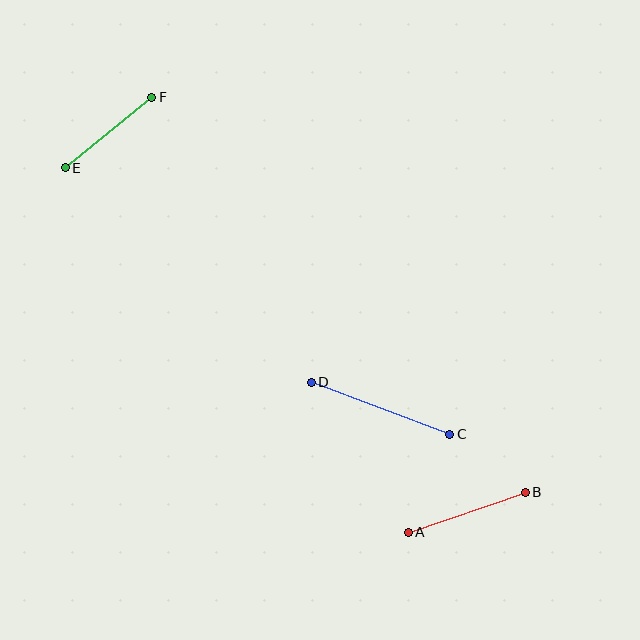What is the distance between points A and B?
The distance is approximately 124 pixels.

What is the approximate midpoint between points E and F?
The midpoint is at approximately (109, 133) pixels.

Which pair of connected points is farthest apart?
Points C and D are farthest apart.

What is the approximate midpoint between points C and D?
The midpoint is at approximately (381, 408) pixels.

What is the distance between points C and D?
The distance is approximately 148 pixels.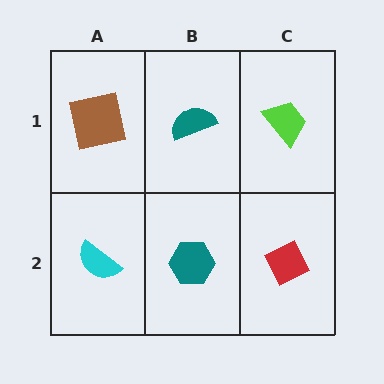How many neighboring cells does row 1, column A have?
2.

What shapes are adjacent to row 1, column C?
A red diamond (row 2, column C), a teal semicircle (row 1, column B).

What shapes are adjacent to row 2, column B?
A teal semicircle (row 1, column B), a cyan semicircle (row 2, column A), a red diamond (row 2, column C).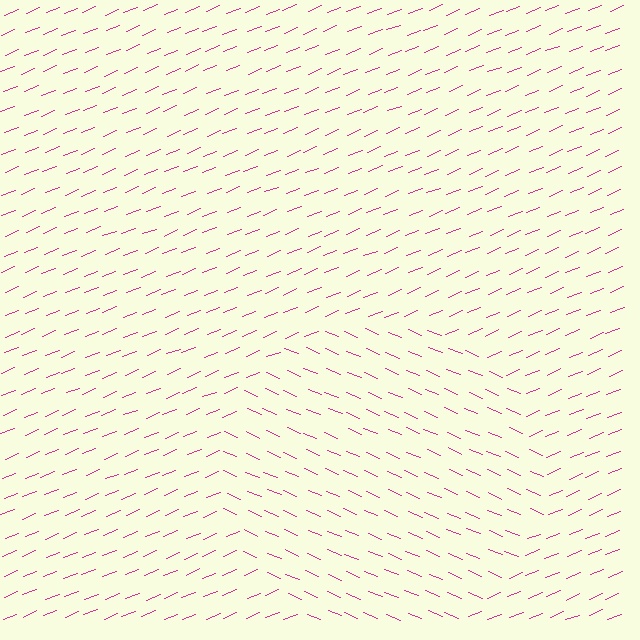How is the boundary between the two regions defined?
The boundary is defined purely by a change in line orientation (approximately 45 degrees difference). All lines are the same color and thickness.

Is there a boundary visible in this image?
Yes, there is a texture boundary formed by a change in line orientation.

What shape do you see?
I see a circle.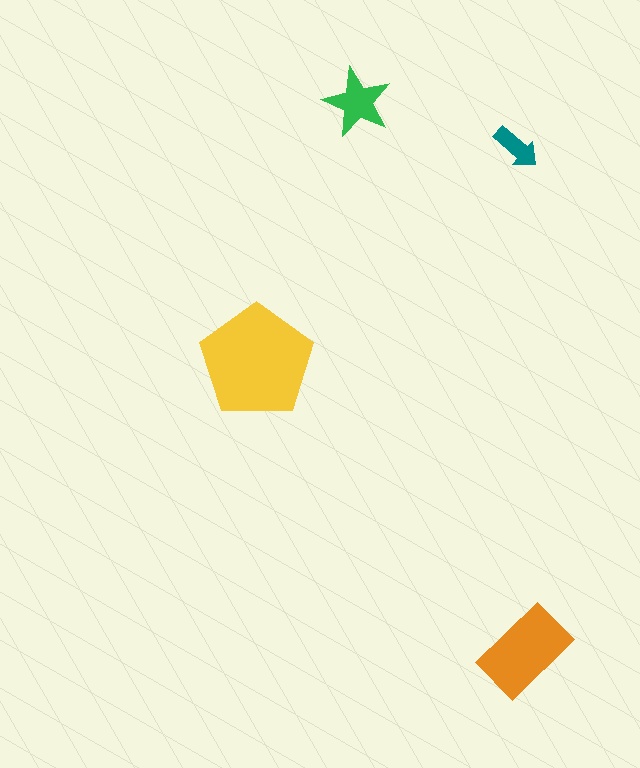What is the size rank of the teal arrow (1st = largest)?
4th.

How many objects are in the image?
There are 4 objects in the image.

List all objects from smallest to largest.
The teal arrow, the green star, the orange rectangle, the yellow pentagon.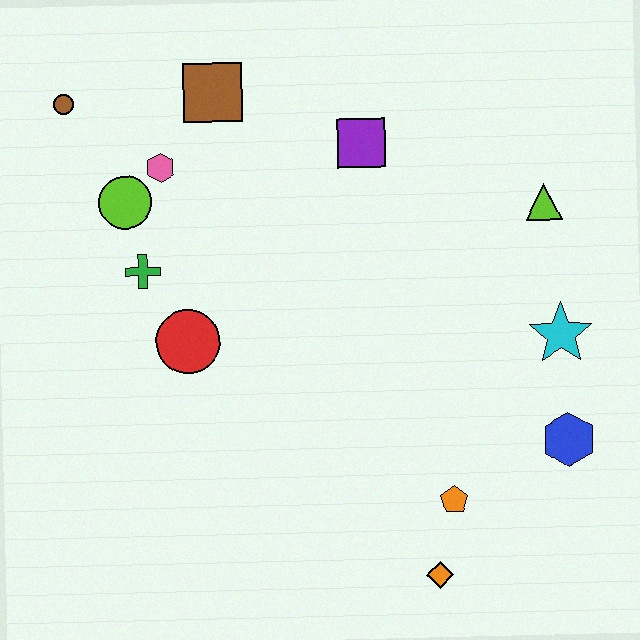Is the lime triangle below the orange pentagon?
No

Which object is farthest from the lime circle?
The blue hexagon is farthest from the lime circle.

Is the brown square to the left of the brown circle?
No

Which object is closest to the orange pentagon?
The orange diamond is closest to the orange pentagon.